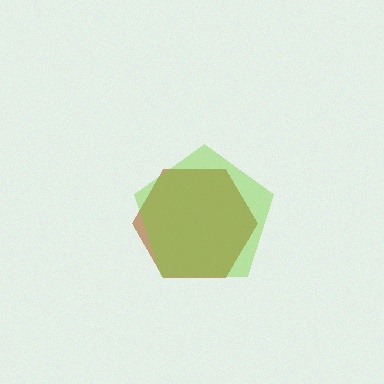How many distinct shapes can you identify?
There are 2 distinct shapes: a brown hexagon, a lime pentagon.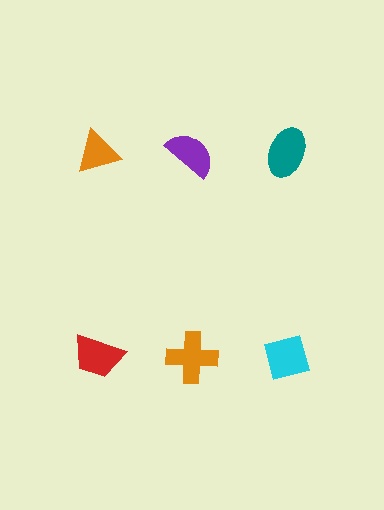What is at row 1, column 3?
A teal ellipse.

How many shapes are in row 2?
3 shapes.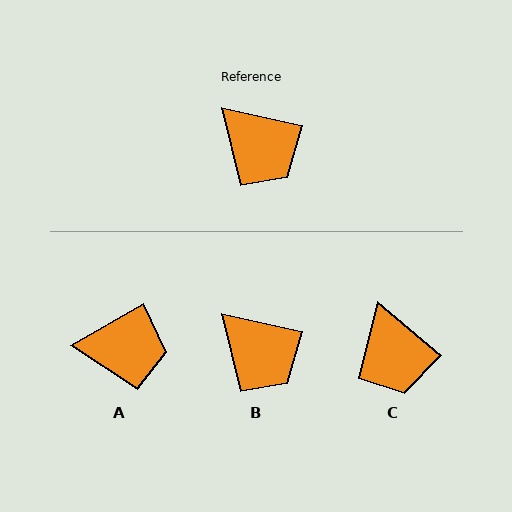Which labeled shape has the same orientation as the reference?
B.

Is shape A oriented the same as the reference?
No, it is off by about 43 degrees.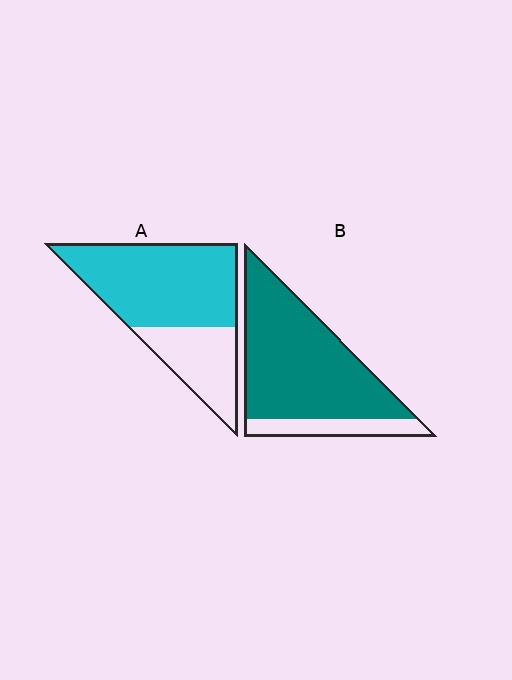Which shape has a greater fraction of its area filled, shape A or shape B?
Shape B.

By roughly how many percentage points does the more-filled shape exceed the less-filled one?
By roughly 15 percentage points (B over A).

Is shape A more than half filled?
Yes.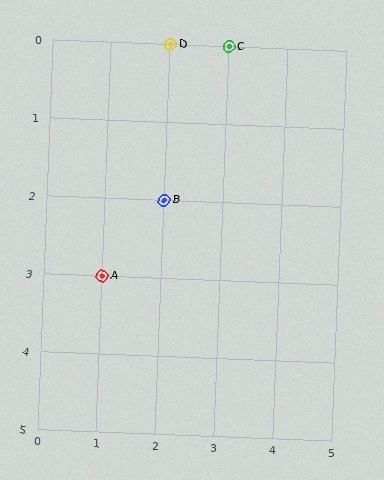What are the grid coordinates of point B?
Point B is at grid coordinates (2, 2).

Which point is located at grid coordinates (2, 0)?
Point D is at (2, 0).